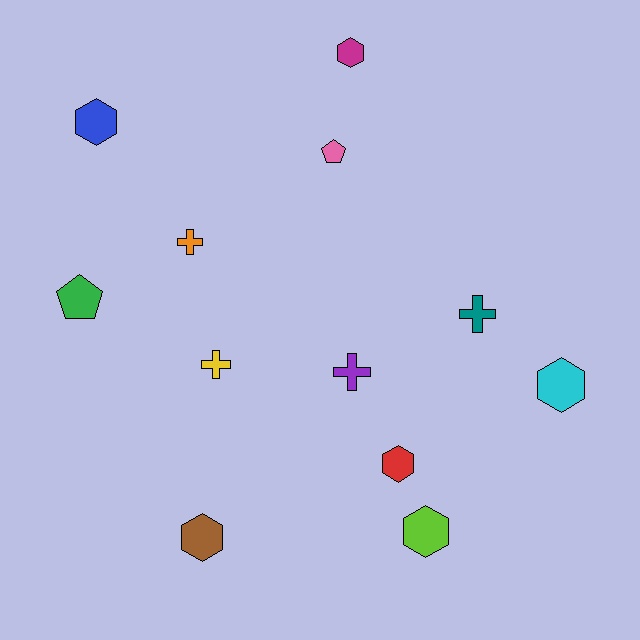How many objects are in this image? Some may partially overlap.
There are 12 objects.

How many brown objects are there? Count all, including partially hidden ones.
There is 1 brown object.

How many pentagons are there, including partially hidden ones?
There are 2 pentagons.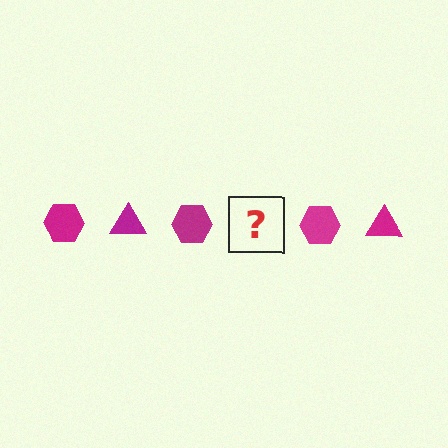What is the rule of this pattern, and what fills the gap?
The rule is that the pattern cycles through hexagon, triangle shapes in magenta. The gap should be filled with a magenta triangle.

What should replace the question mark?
The question mark should be replaced with a magenta triangle.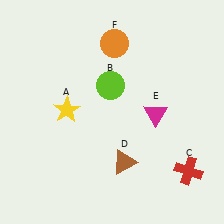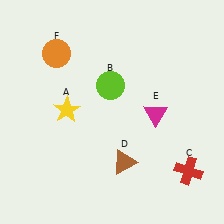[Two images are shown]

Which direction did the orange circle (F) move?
The orange circle (F) moved left.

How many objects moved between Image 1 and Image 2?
1 object moved between the two images.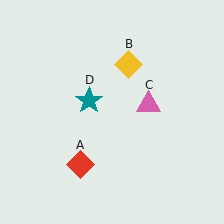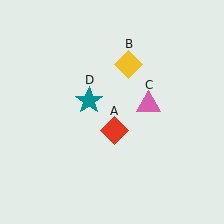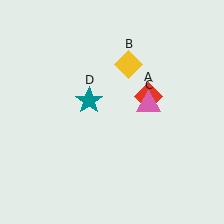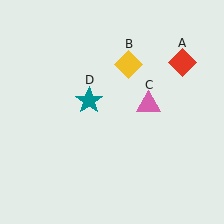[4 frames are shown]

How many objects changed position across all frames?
1 object changed position: red diamond (object A).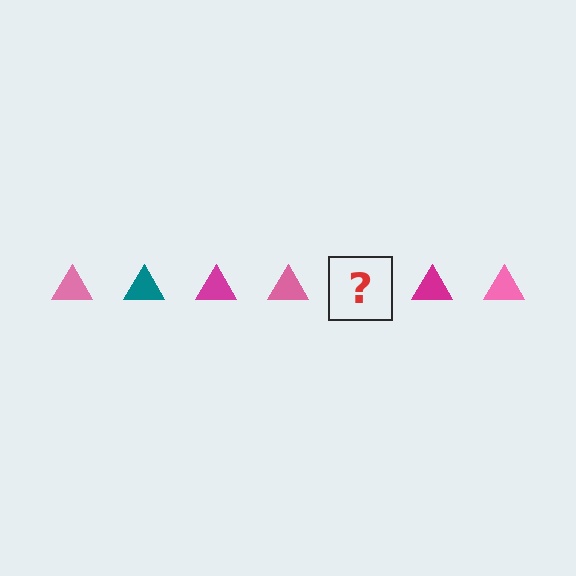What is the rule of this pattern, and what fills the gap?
The rule is that the pattern cycles through pink, teal, magenta triangles. The gap should be filled with a teal triangle.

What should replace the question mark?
The question mark should be replaced with a teal triangle.